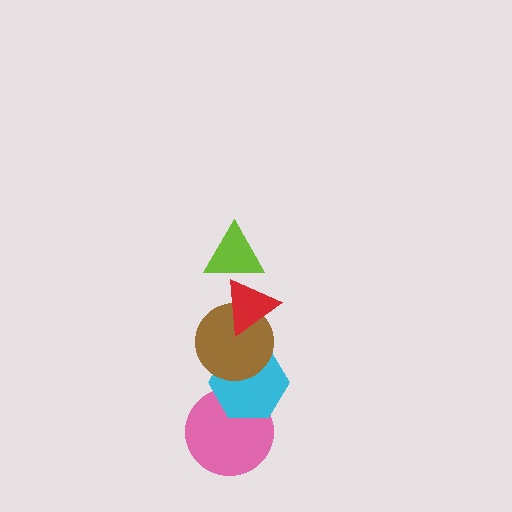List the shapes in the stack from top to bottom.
From top to bottom: the lime triangle, the red triangle, the brown circle, the cyan hexagon, the pink circle.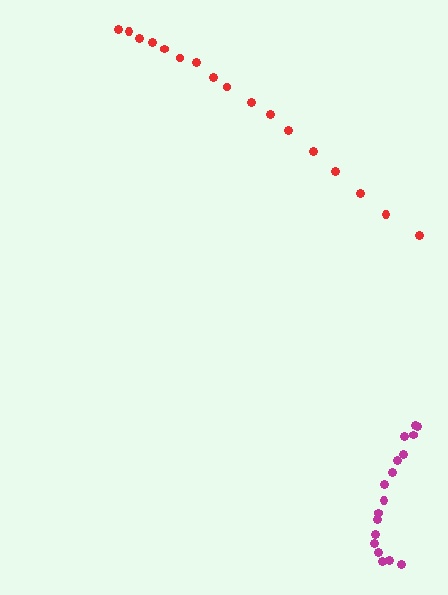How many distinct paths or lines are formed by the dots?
There are 2 distinct paths.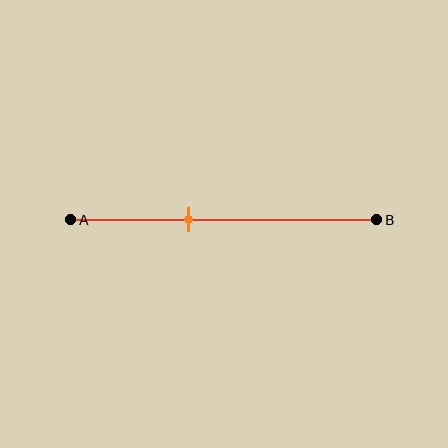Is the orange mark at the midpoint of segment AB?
No, the mark is at about 40% from A, not at the 50% midpoint.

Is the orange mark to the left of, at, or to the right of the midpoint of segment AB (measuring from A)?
The orange mark is to the left of the midpoint of segment AB.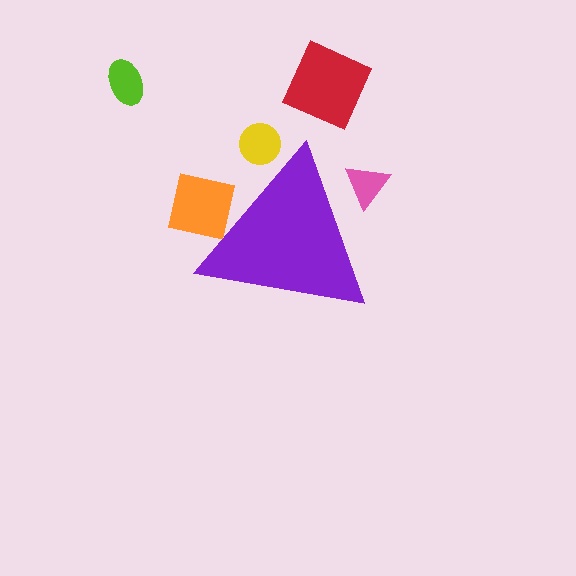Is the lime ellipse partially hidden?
No, the lime ellipse is fully visible.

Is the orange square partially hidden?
Yes, the orange square is partially hidden behind the purple triangle.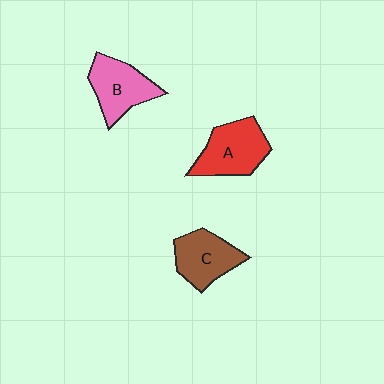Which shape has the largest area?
Shape A (red).